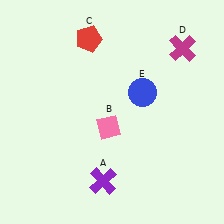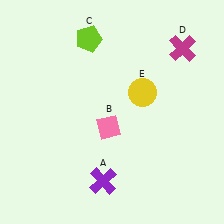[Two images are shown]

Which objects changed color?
C changed from red to lime. E changed from blue to yellow.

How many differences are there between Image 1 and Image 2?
There are 2 differences between the two images.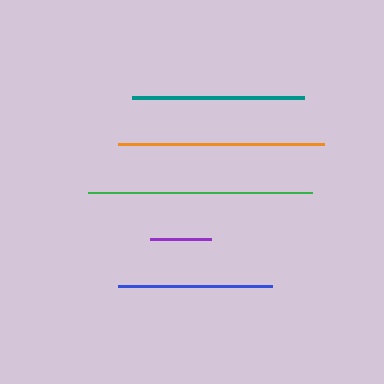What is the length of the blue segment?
The blue segment is approximately 154 pixels long.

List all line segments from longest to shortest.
From longest to shortest: green, orange, teal, blue, purple.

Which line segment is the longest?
The green line is the longest at approximately 224 pixels.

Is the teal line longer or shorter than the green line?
The green line is longer than the teal line.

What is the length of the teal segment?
The teal segment is approximately 173 pixels long.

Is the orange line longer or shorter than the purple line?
The orange line is longer than the purple line.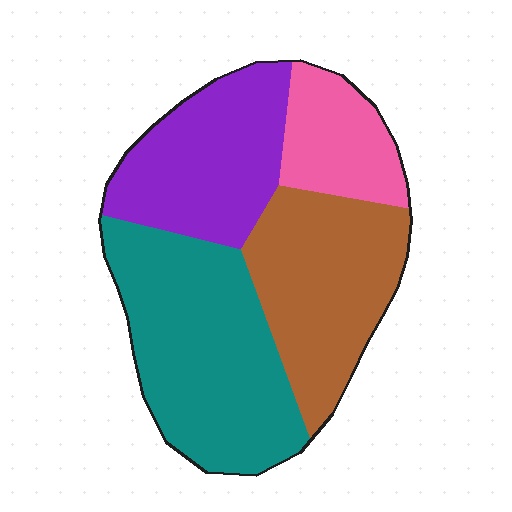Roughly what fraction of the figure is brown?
Brown covers around 25% of the figure.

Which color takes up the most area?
Teal, at roughly 35%.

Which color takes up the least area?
Pink, at roughly 15%.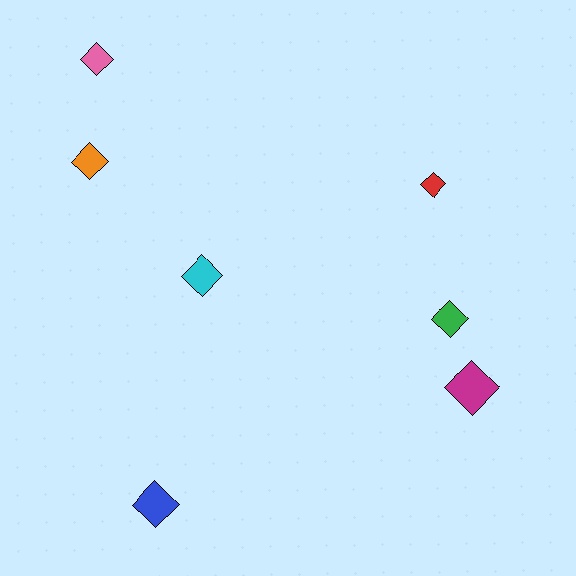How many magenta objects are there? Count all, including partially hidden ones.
There is 1 magenta object.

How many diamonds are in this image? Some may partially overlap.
There are 7 diamonds.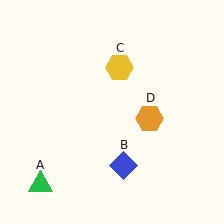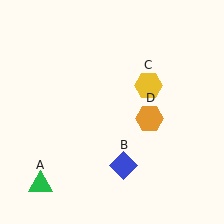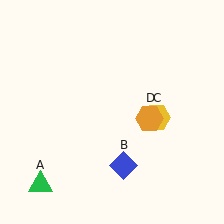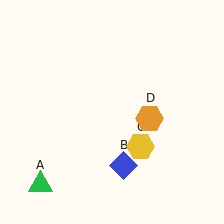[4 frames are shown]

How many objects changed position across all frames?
1 object changed position: yellow hexagon (object C).